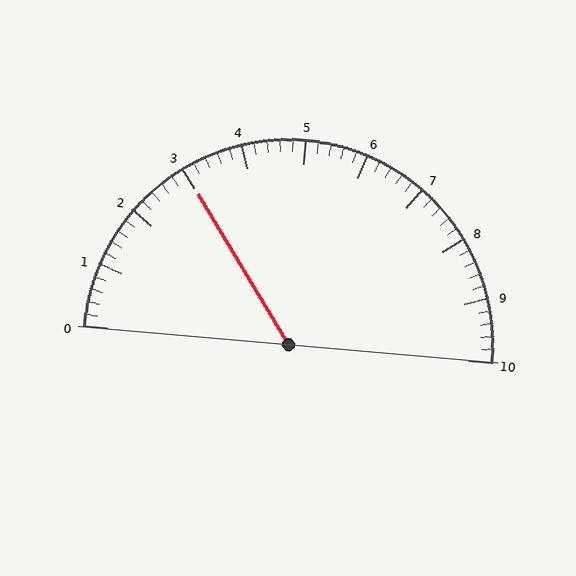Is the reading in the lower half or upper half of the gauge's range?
The reading is in the lower half of the range (0 to 10).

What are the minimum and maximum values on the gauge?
The gauge ranges from 0 to 10.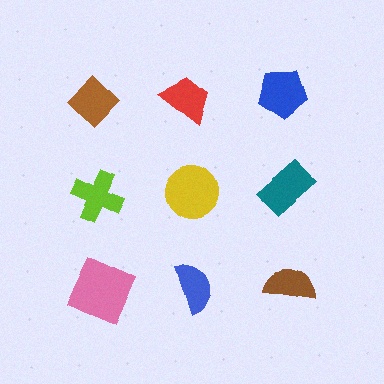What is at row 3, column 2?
A blue semicircle.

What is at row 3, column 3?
A brown semicircle.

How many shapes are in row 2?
3 shapes.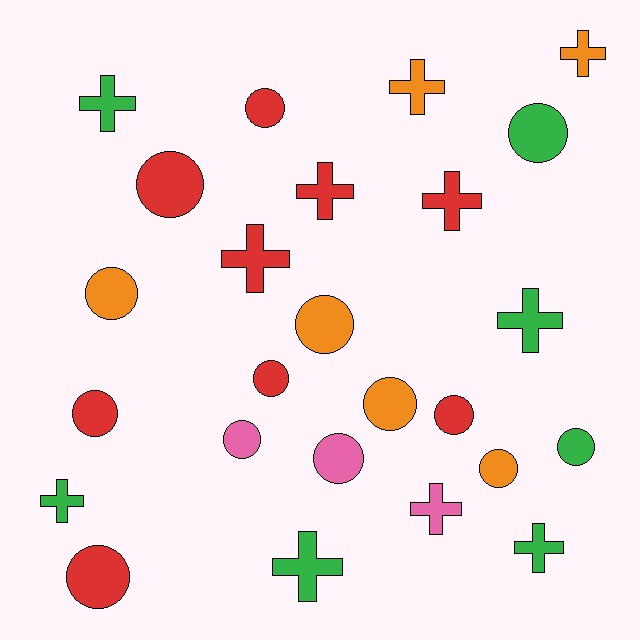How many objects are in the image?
There are 25 objects.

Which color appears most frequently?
Red, with 9 objects.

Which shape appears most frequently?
Circle, with 14 objects.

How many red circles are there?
There are 6 red circles.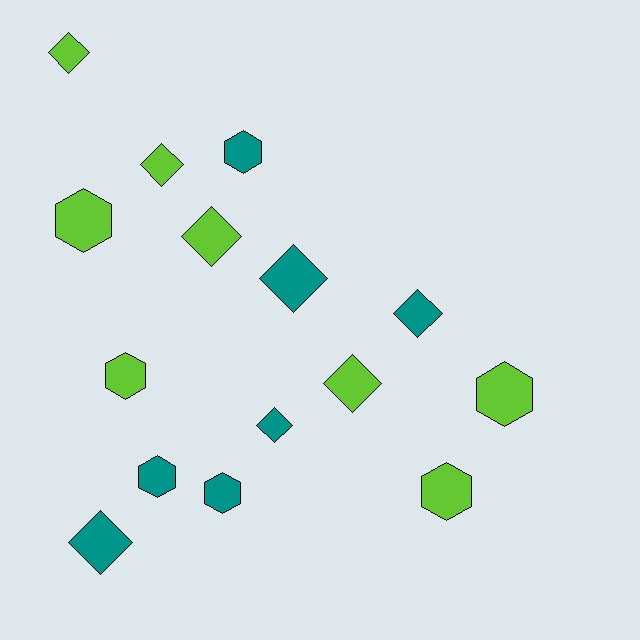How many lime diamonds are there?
There are 4 lime diamonds.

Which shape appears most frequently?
Diamond, with 8 objects.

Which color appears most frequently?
Lime, with 8 objects.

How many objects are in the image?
There are 15 objects.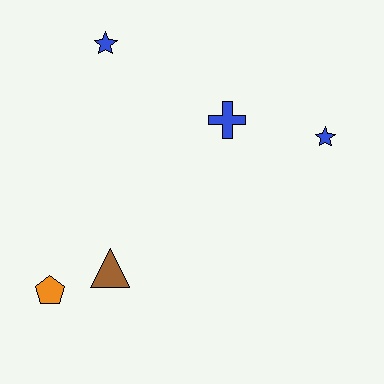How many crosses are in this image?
There is 1 cross.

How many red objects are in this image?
There are no red objects.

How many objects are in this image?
There are 5 objects.